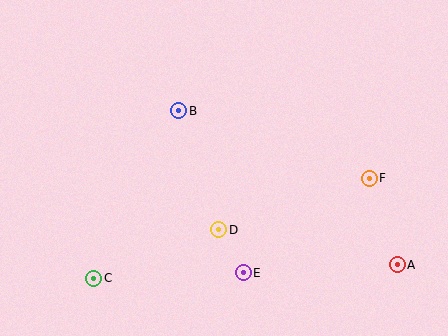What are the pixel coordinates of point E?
Point E is at (243, 273).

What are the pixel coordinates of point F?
Point F is at (369, 178).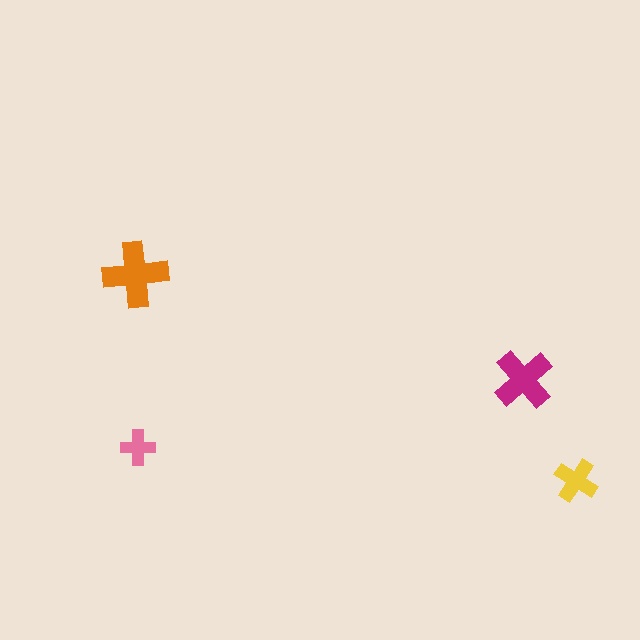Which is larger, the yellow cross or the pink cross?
The yellow one.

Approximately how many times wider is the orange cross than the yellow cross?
About 1.5 times wider.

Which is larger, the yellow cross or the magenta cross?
The magenta one.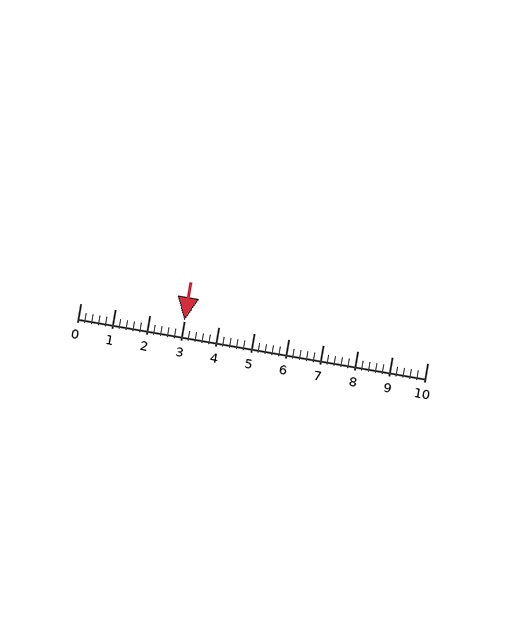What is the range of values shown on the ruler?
The ruler shows values from 0 to 10.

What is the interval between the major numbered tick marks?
The major tick marks are spaced 1 units apart.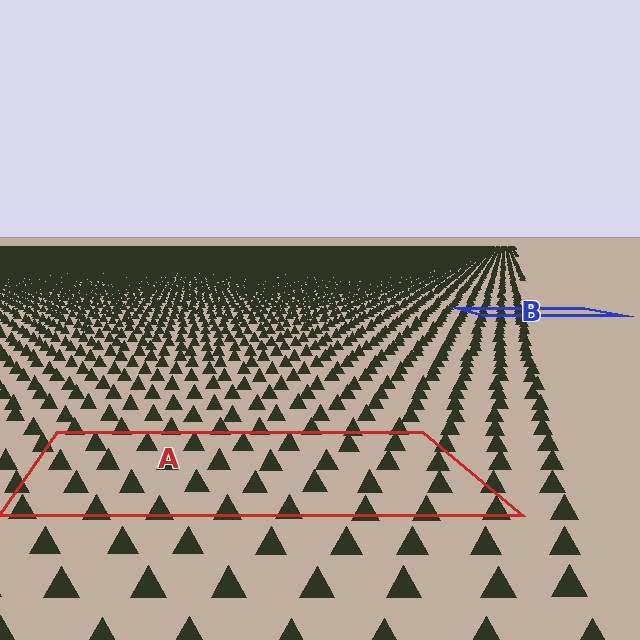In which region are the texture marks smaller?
The texture marks are smaller in region B, because it is farther away.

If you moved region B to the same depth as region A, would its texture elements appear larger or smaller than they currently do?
They would appear larger. At a closer depth, the same texture elements are projected at a bigger on-screen size.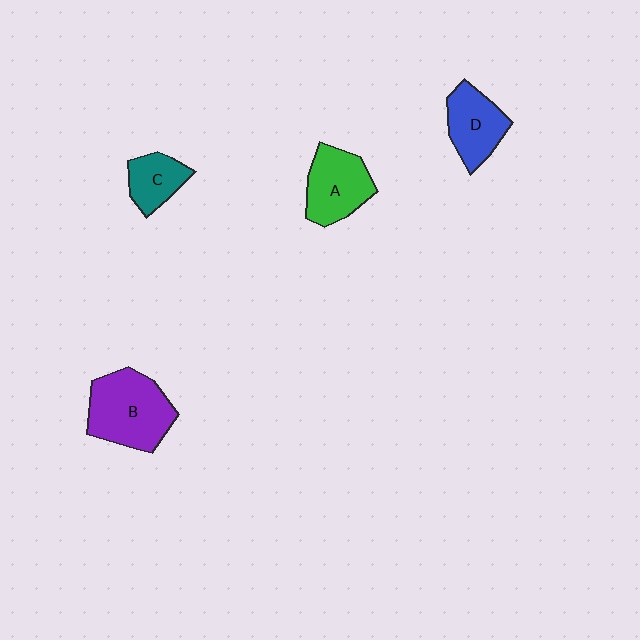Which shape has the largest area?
Shape B (purple).